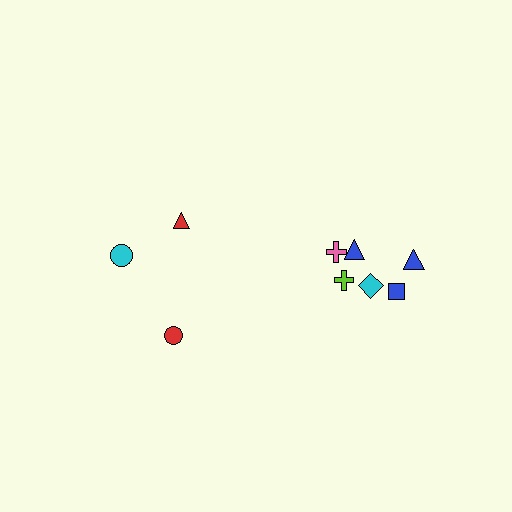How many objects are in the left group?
There are 3 objects.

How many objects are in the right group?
There are 6 objects.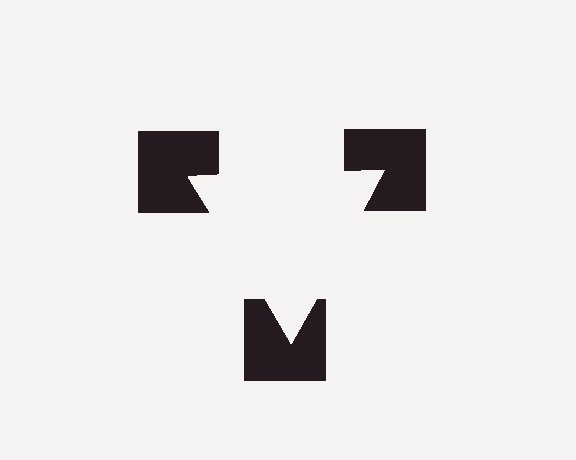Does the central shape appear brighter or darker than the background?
It typically appears slightly brighter than the background, even though no actual brightness change is drawn.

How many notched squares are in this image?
There are 3 — one at each vertex of the illusory triangle.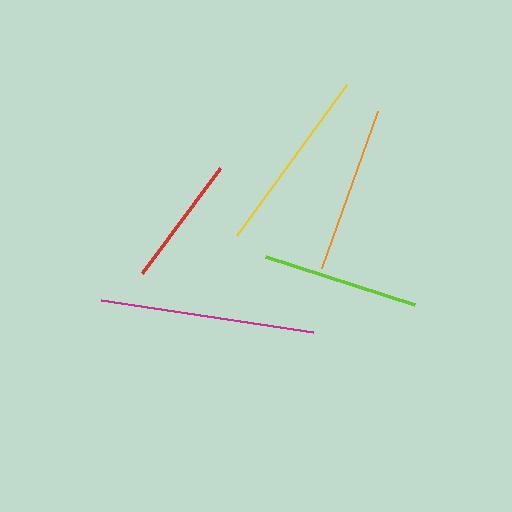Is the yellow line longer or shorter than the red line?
The yellow line is longer than the red line.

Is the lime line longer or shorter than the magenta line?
The magenta line is longer than the lime line.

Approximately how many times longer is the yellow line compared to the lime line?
The yellow line is approximately 1.2 times the length of the lime line.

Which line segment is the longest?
The magenta line is the longest at approximately 214 pixels.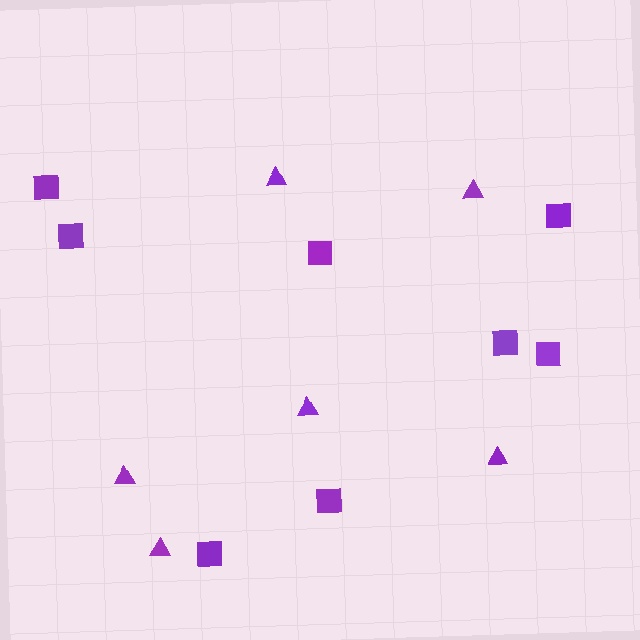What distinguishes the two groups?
There are 2 groups: one group of triangles (6) and one group of squares (8).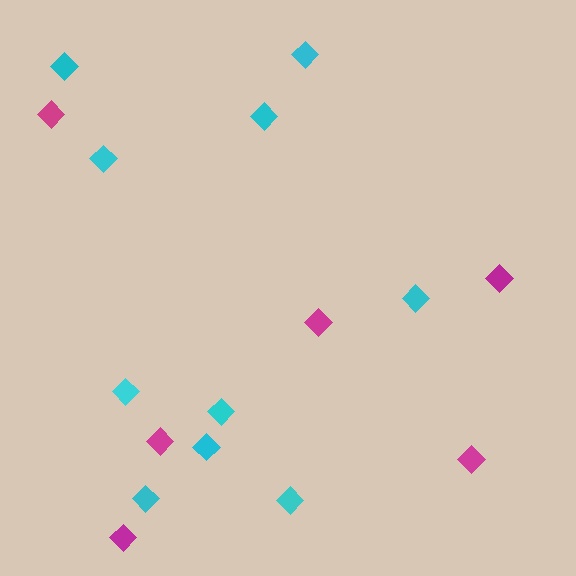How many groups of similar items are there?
There are 2 groups: one group of magenta diamonds (6) and one group of cyan diamonds (10).